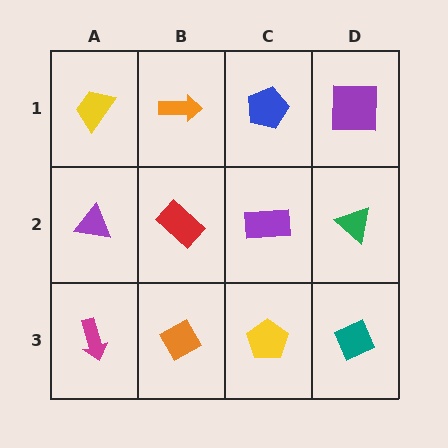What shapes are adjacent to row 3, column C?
A purple rectangle (row 2, column C), an orange diamond (row 3, column B), a teal diamond (row 3, column D).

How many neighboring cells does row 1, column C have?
3.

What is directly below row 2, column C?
A yellow pentagon.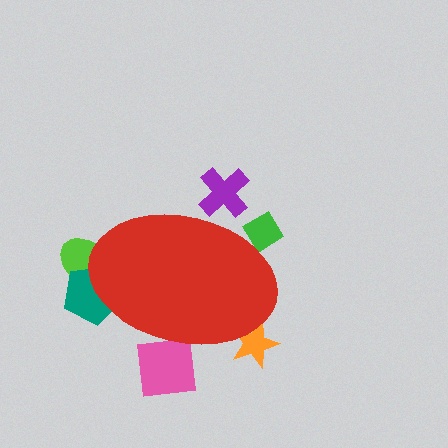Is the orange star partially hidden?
Yes, the orange star is partially hidden behind the red ellipse.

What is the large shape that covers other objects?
A red ellipse.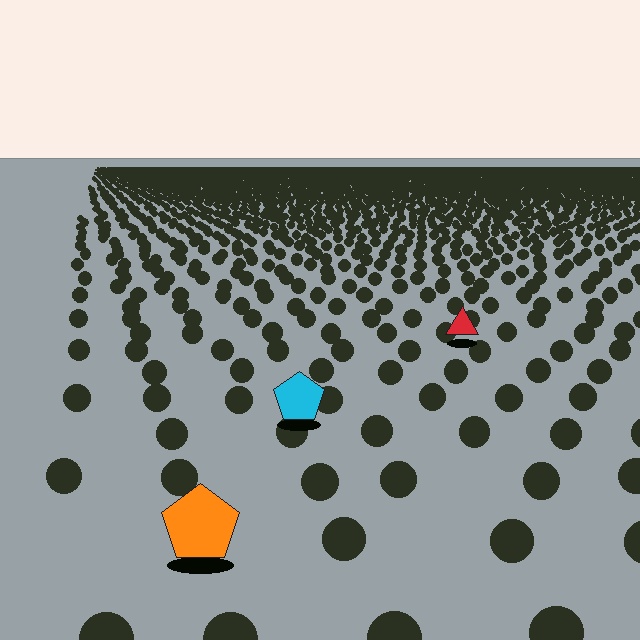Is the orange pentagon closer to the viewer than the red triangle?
Yes. The orange pentagon is closer — you can tell from the texture gradient: the ground texture is coarser near it.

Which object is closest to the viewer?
The orange pentagon is closest. The texture marks near it are larger and more spread out.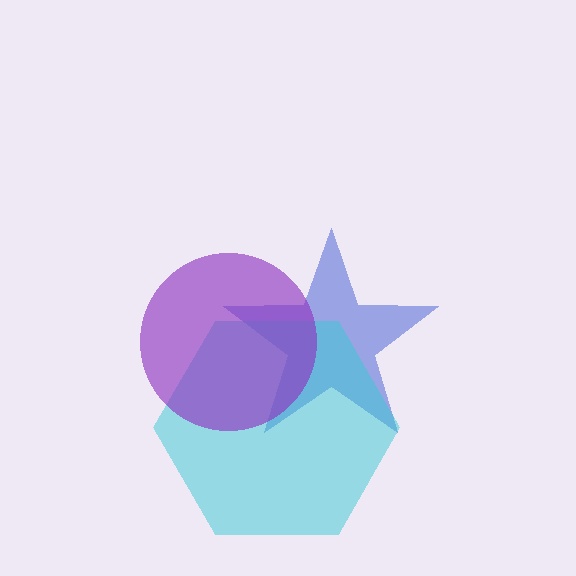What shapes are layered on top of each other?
The layered shapes are: a blue star, a cyan hexagon, a purple circle.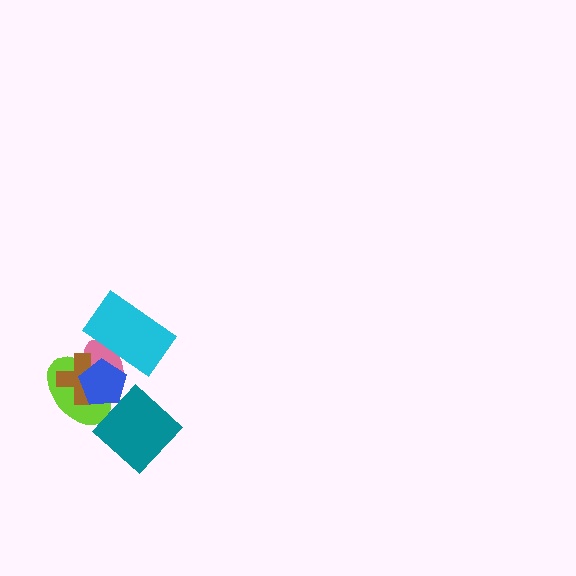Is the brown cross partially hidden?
Yes, it is partially covered by another shape.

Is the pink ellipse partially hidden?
Yes, it is partially covered by another shape.